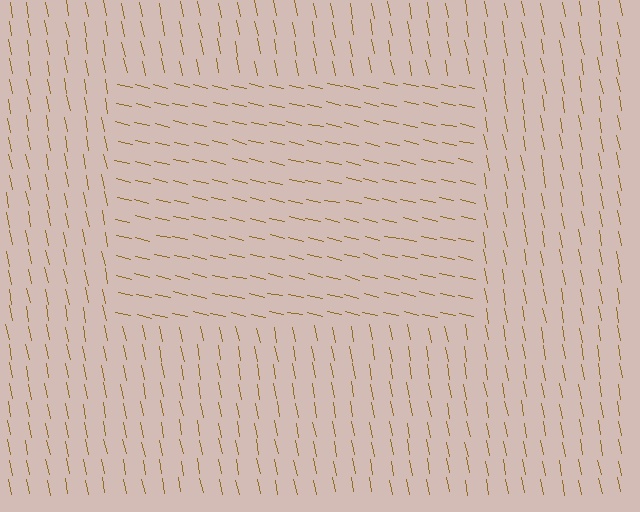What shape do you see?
I see a rectangle.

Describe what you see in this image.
The image is filled with small brown line segments. A rectangle region in the image has lines oriented differently from the surrounding lines, creating a visible texture boundary.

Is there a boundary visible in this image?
Yes, there is a texture boundary formed by a change in line orientation.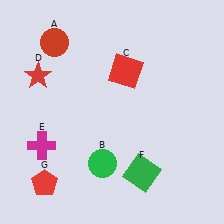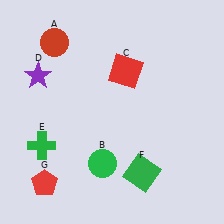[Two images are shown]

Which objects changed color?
D changed from red to purple. E changed from magenta to green.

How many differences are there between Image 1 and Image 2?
There are 2 differences between the two images.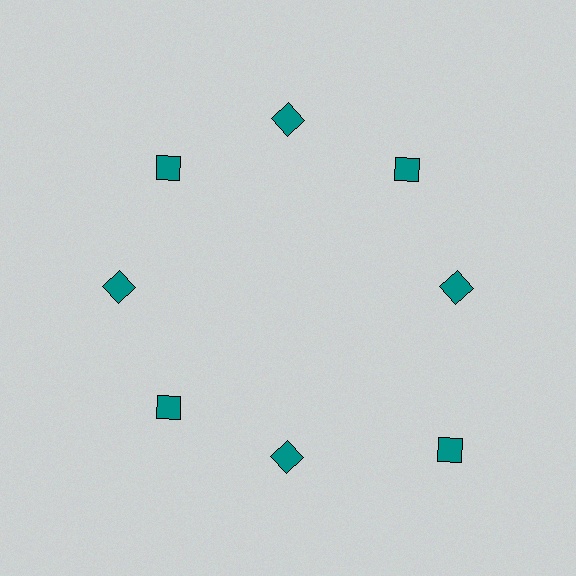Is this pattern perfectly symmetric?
No. The 8 teal diamonds are arranged in a ring, but one element near the 4 o'clock position is pushed outward from the center, breaking the 8-fold rotational symmetry.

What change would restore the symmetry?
The symmetry would be restored by moving it inward, back onto the ring so that all 8 diamonds sit at equal angles and equal distance from the center.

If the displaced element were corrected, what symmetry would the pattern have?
It would have 8-fold rotational symmetry — the pattern would map onto itself every 45 degrees.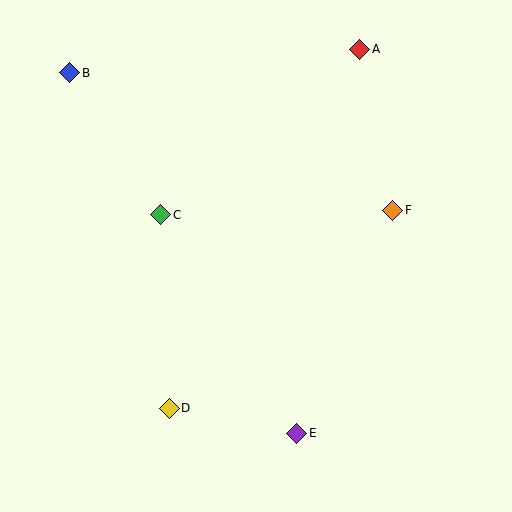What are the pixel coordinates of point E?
Point E is at (297, 433).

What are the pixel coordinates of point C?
Point C is at (161, 215).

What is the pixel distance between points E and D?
The distance between E and D is 130 pixels.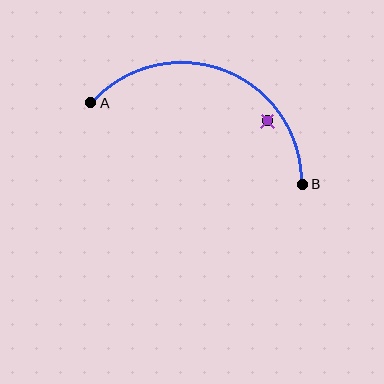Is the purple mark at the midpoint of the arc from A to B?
No — the purple mark does not lie on the arc at all. It sits slightly inside the curve.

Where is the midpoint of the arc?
The arc midpoint is the point on the curve farthest from the straight line joining A and B. It sits above that line.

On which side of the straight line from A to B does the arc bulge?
The arc bulges above the straight line connecting A and B.